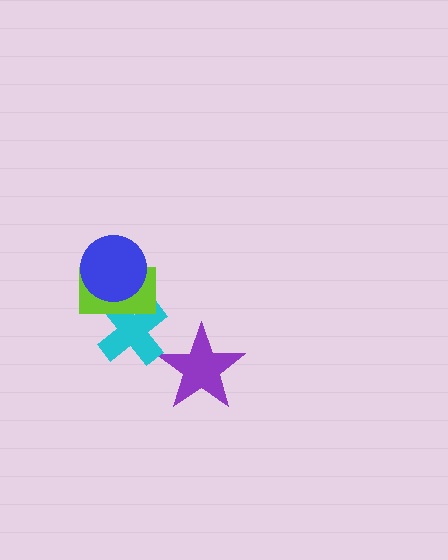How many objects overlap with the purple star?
0 objects overlap with the purple star.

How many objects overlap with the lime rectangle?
2 objects overlap with the lime rectangle.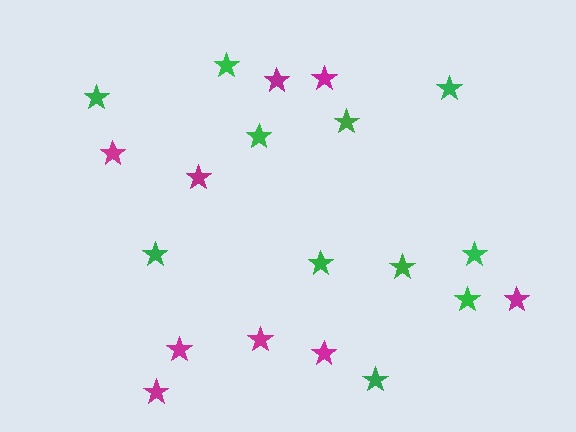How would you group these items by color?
There are 2 groups: one group of green stars (11) and one group of magenta stars (9).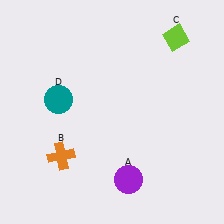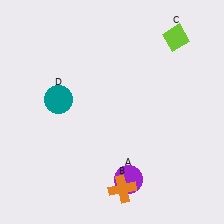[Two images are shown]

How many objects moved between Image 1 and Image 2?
1 object moved between the two images.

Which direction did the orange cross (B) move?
The orange cross (B) moved right.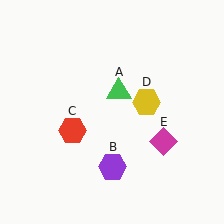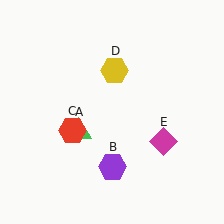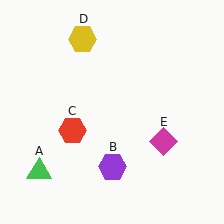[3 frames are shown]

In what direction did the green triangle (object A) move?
The green triangle (object A) moved down and to the left.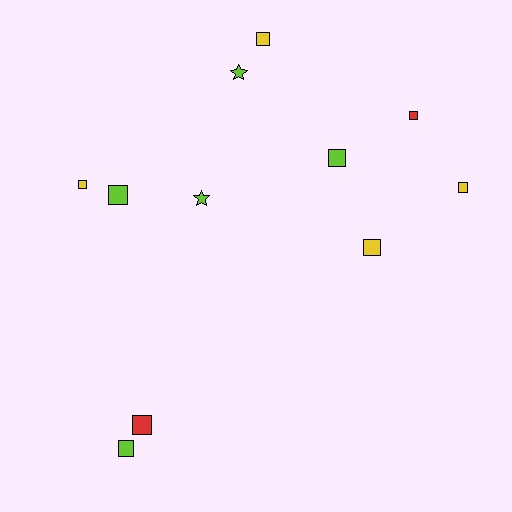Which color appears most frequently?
Lime, with 5 objects.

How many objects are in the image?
There are 11 objects.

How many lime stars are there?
There are 2 lime stars.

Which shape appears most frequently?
Square, with 9 objects.